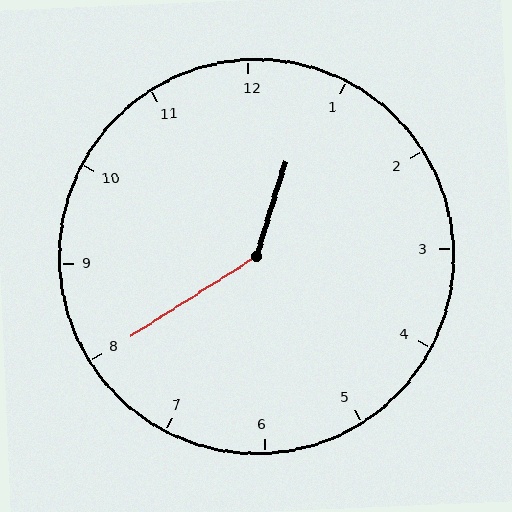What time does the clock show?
12:40.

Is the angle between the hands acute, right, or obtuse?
It is obtuse.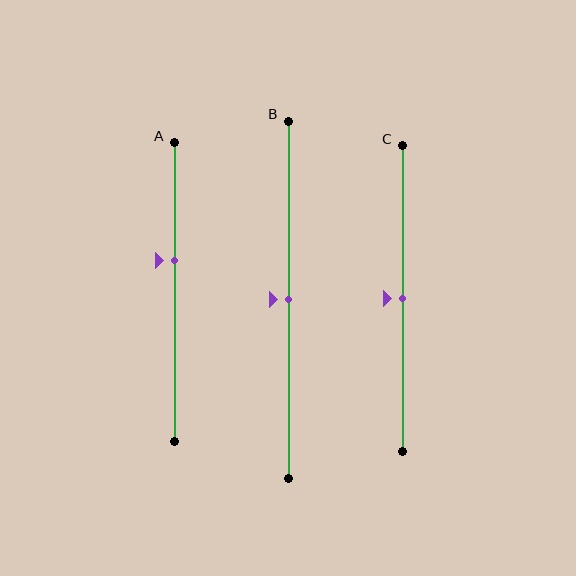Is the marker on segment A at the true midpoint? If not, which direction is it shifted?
No, the marker on segment A is shifted upward by about 11% of the segment length.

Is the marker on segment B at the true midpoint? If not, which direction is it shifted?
Yes, the marker on segment B is at the true midpoint.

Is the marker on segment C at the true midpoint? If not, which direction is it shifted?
Yes, the marker on segment C is at the true midpoint.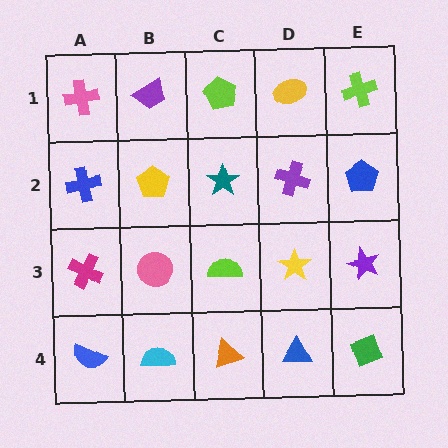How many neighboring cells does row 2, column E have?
3.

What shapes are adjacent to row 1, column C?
A teal star (row 2, column C), a purple trapezoid (row 1, column B), a yellow ellipse (row 1, column D).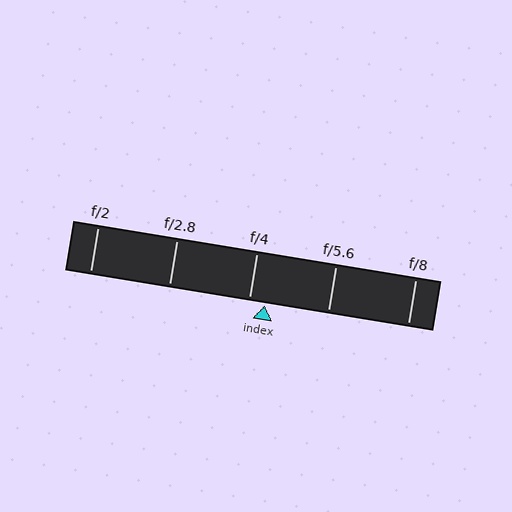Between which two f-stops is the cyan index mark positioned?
The index mark is between f/4 and f/5.6.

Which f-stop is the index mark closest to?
The index mark is closest to f/4.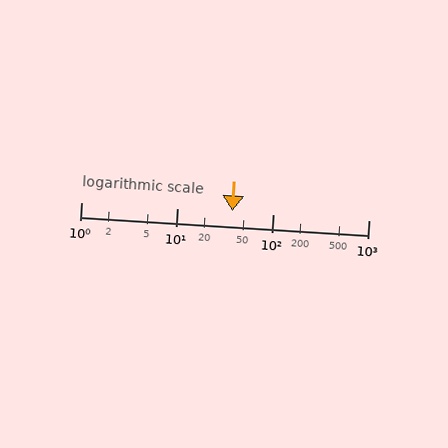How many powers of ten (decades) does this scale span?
The scale spans 3 decades, from 1 to 1000.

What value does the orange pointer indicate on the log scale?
The pointer indicates approximately 38.